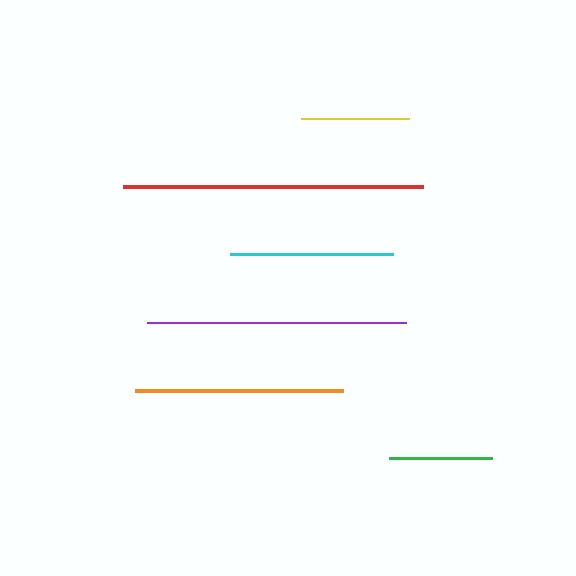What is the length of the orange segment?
The orange segment is approximately 208 pixels long.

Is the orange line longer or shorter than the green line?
The orange line is longer than the green line.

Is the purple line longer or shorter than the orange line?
The purple line is longer than the orange line.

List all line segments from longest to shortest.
From longest to shortest: red, purple, orange, cyan, yellow, green.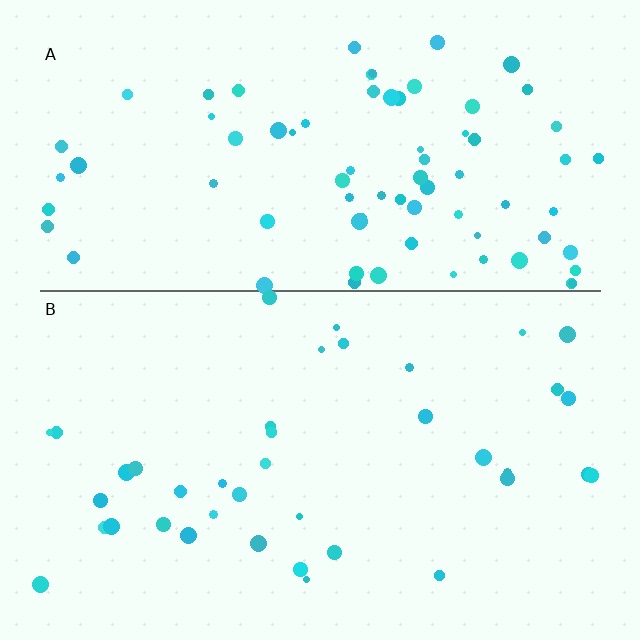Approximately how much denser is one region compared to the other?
Approximately 2.1× — region A over region B.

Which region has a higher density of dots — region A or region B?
A (the top).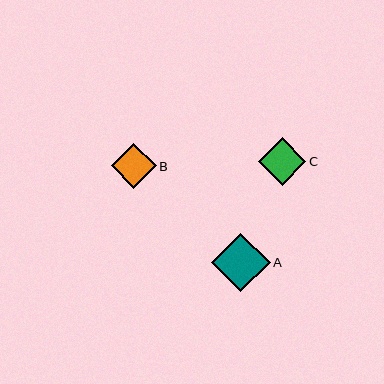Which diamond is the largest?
Diamond A is the largest with a size of approximately 58 pixels.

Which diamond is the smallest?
Diamond B is the smallest with a size of approximately 45 pixels.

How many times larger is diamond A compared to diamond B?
Diamond A is approximately 1.3 times the size of diamond B.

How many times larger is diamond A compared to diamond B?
Diamond A is approximately 1.3 times the size of diamond B.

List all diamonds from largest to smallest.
From largest to smallest: A, C, B.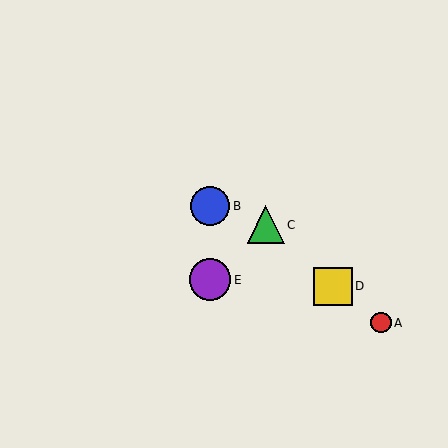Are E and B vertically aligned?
Yes, both are at x≈210.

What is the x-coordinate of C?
Object C is at x≈266.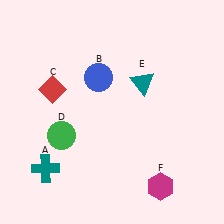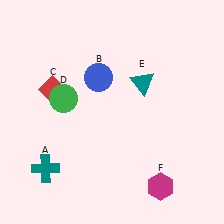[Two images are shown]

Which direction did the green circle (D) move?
The green circle (D) moved up.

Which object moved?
The green circle (D) moved up.